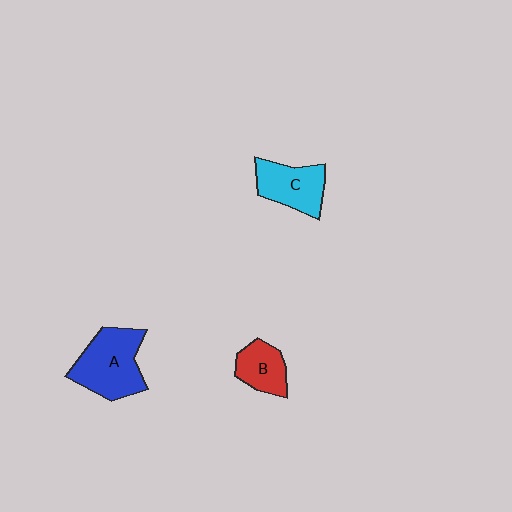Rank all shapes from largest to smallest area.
From largest to smallest: A (blue), C (cyan), B (red).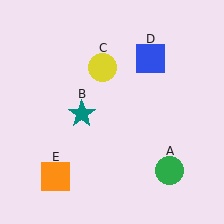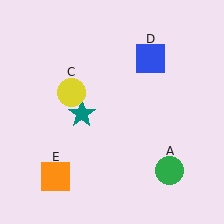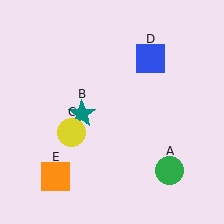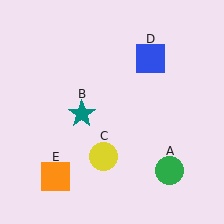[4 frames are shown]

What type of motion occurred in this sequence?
The yellow circle (object C) rotated counterclockwise around the center of the scene.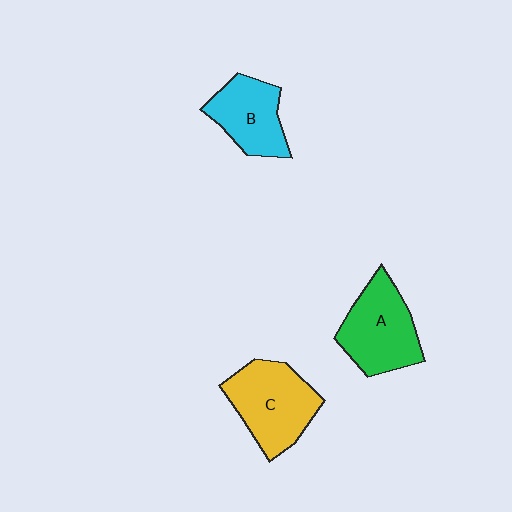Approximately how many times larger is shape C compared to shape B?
Approximately 1.3 times.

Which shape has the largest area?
Shape C (yellow).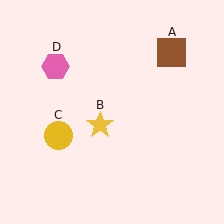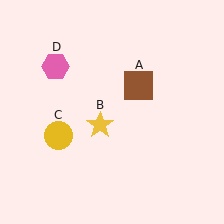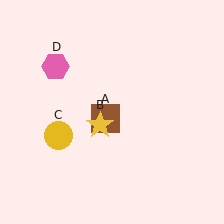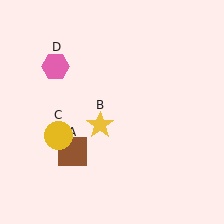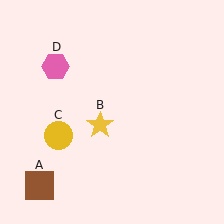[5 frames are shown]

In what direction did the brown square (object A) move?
The brown square (object A) moved down and to the left.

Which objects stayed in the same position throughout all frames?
Yellow star (object B) and yellow circle (object C) and pink hexagon (object D) remained stationary.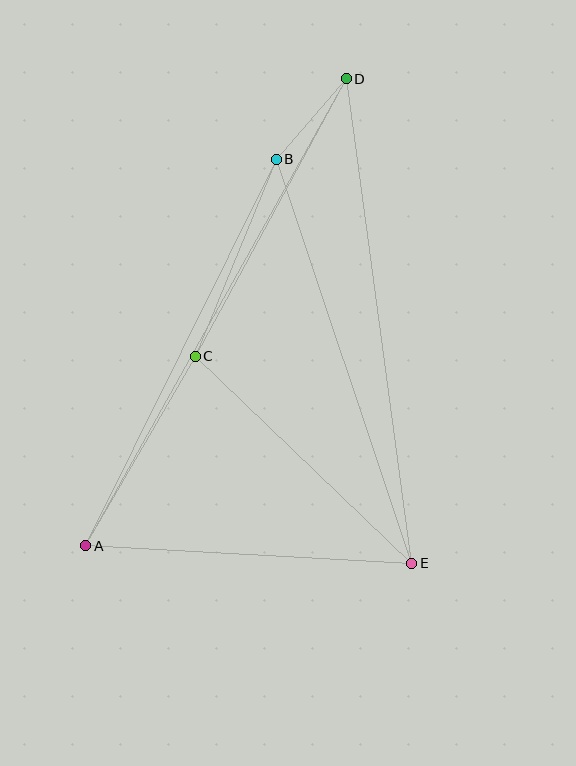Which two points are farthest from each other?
Points A and D are farthest from each other.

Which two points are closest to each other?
Points B and D are closest to each other.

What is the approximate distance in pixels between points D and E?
The distance between D and E is approximately 489 pixels.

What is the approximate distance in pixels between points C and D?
The distance between C and D is approximately 316 pixels.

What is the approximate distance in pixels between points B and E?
The distance between B and E is approximately 426 pixels.